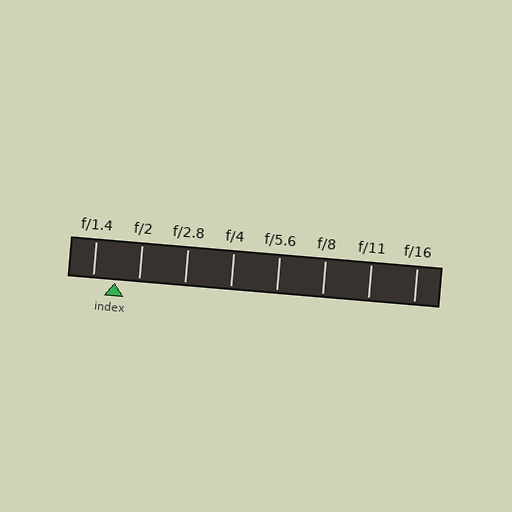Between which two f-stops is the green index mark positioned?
The index mark is between f/1.4 and f/2.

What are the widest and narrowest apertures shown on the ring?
The widest aperture shown is f/1.4 and the narrowest is f/16.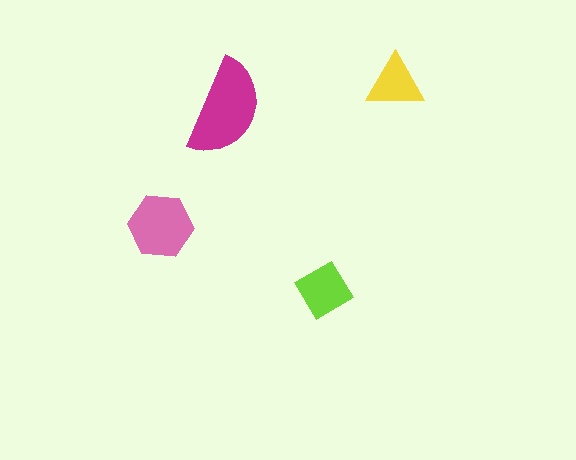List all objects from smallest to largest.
The yellow triangle, the lime diamond, the pink hexagon, the magenta semicircle.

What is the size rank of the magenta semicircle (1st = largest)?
1st.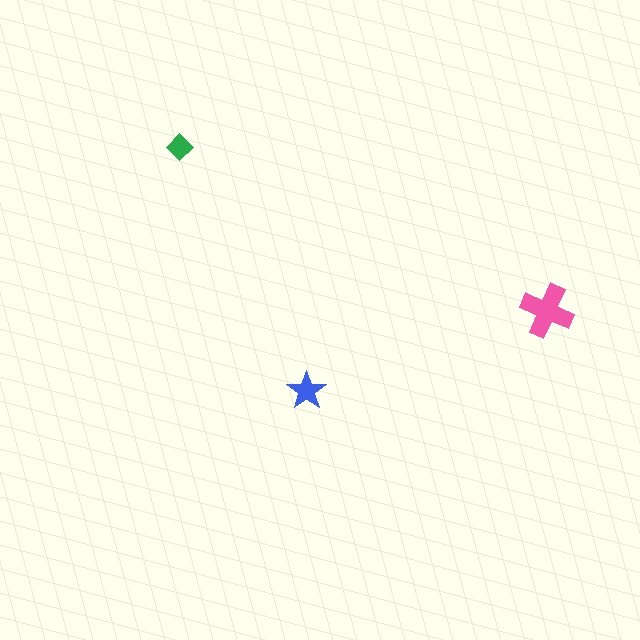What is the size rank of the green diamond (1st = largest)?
3rd.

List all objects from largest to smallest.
The pink cross, the blue star, the green diamond.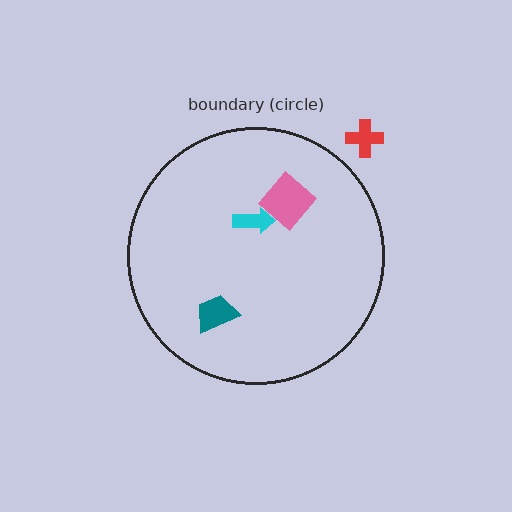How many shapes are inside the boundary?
3 inside, 1 outside.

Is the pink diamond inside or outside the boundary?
Inside.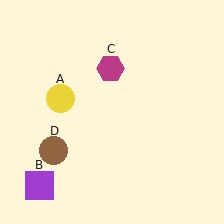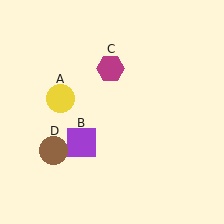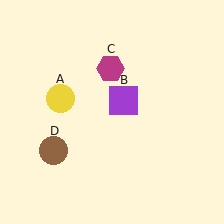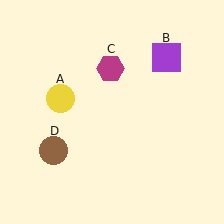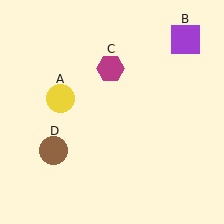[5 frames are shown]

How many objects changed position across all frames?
1 object changed position: purple square (object B).